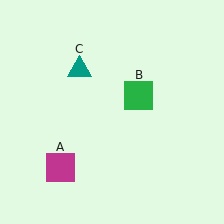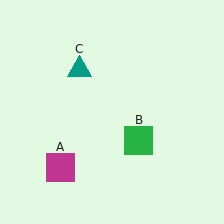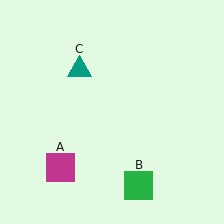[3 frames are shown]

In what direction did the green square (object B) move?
The green square (object B) moved down.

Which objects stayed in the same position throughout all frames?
Magenta square (object A) and teal triangle (object C) remained stationary.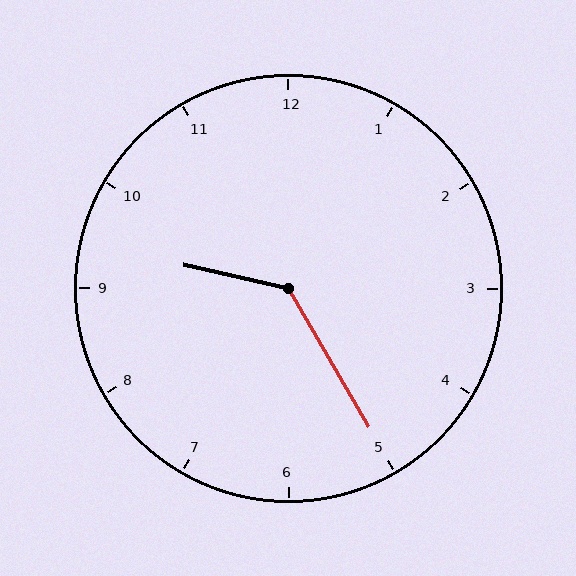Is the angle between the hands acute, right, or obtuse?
It is obtuse.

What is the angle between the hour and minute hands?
Approximately 132 degrees.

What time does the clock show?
9:25.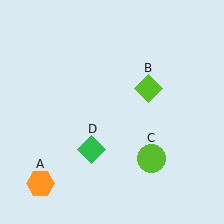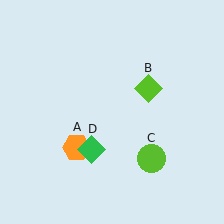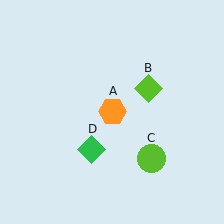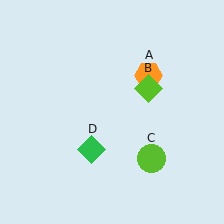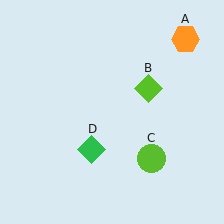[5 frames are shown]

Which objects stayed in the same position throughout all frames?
Lime diamond (object B) and lime circle (object C) and green diamond (object D) remained stationary.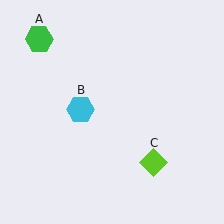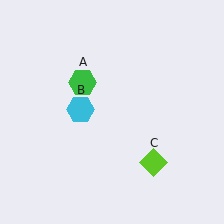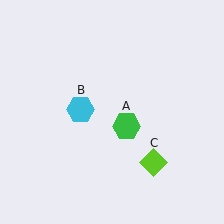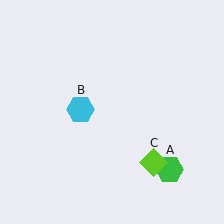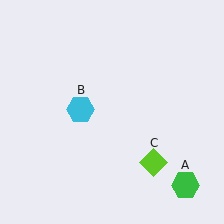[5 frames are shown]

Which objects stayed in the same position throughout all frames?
Cyan hexagon (object B) and lime diamond (object C) remained stationary.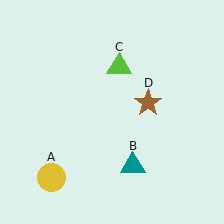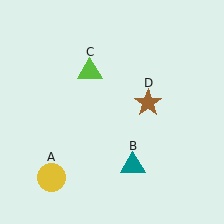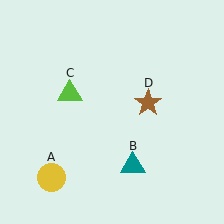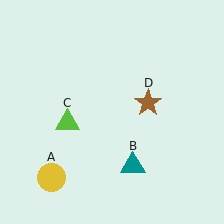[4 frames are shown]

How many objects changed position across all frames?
1 object changed position: lime triangle (object C).